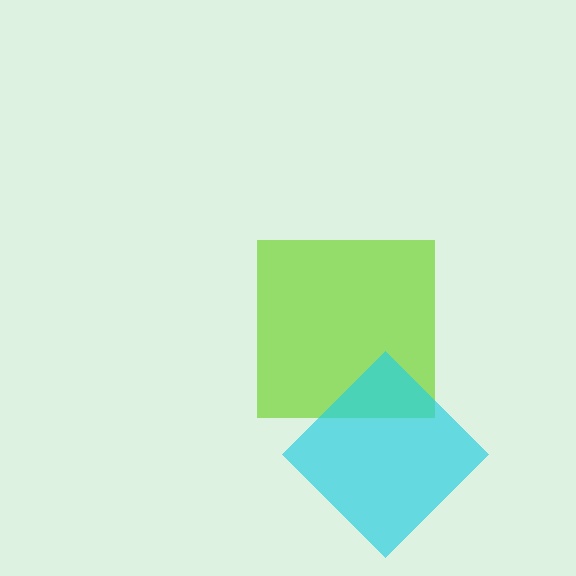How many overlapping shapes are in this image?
There are 2 overlapping shapes in the image.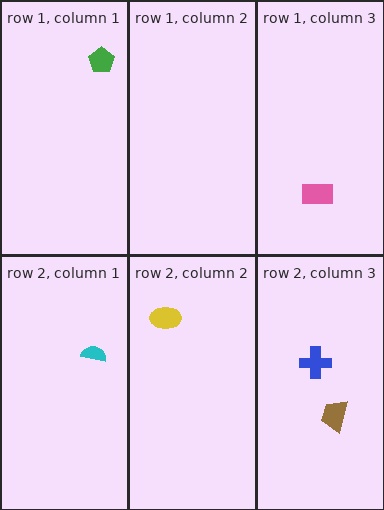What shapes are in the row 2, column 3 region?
The blue cross, the brown trapezoid.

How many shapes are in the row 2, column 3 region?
2.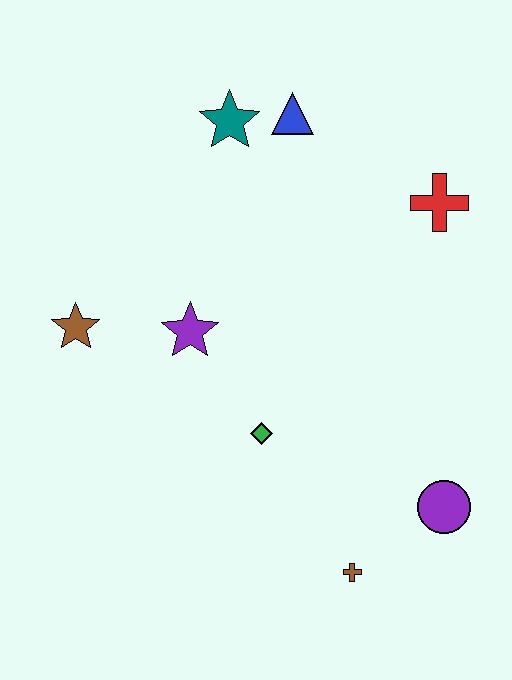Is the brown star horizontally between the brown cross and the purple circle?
No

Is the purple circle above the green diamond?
No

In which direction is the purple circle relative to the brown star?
The purple circle is to the right of the brown star.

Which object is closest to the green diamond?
The purple star is closest to the green diamond.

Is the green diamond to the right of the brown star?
Yes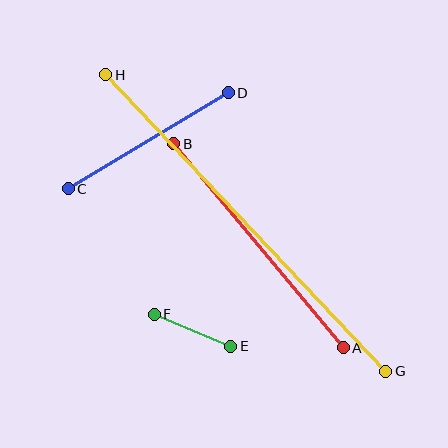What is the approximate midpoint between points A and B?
The midpoint is at approximately (258, 246) pixels.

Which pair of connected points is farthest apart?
Points G and H are farthest apart.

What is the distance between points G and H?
The distance is approximately 408 pixels.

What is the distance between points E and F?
The distance is approximately 83 pixels.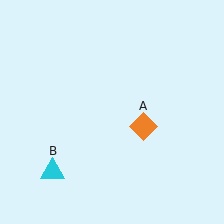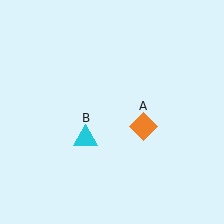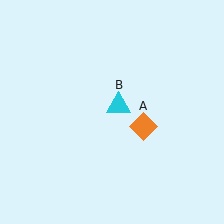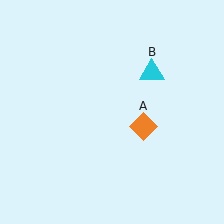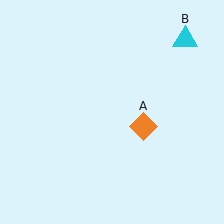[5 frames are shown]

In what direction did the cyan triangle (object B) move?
The cyan triangle (object B) moved up and to the right.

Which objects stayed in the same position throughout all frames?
Orange diamond (object A) remained stationary.